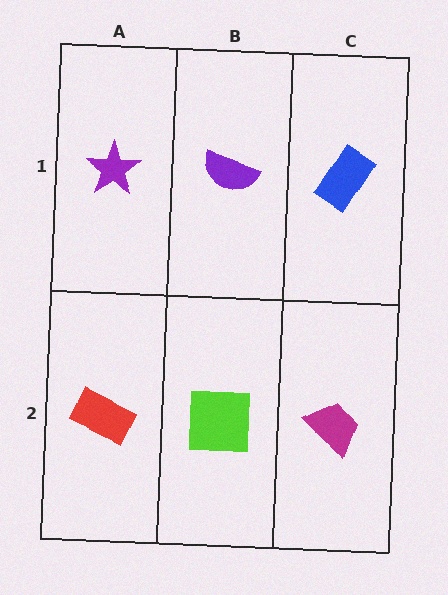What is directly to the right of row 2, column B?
A magenta trapezoid.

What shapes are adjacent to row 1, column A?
A red rectangle (row 2, column A), a purple semicircle (row 1, column B).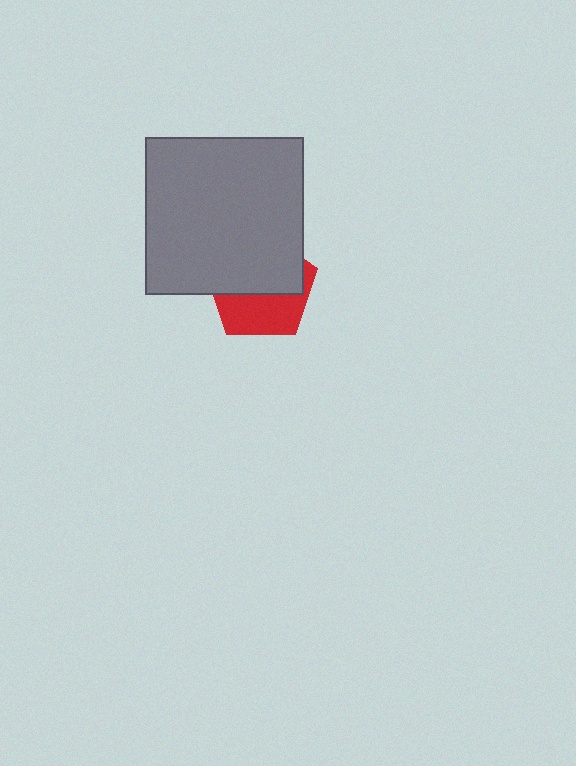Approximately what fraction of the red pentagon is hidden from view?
Roughly 57% of the red pentagon is hidden behind the gray square.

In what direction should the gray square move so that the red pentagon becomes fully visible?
The gray square should move up. That is the shortest direction to clear the overlap and leave the red pentagon fully visible.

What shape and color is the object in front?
The object in front is a gray square.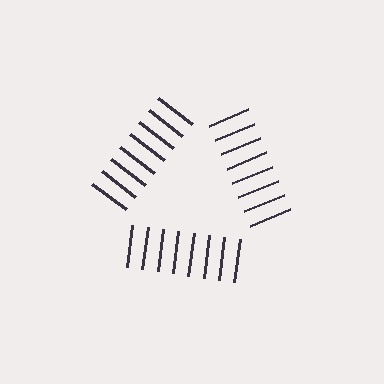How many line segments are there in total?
24 — 8 along each of the 3 edges.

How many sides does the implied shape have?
3 sides — the line-ends trace a triangle.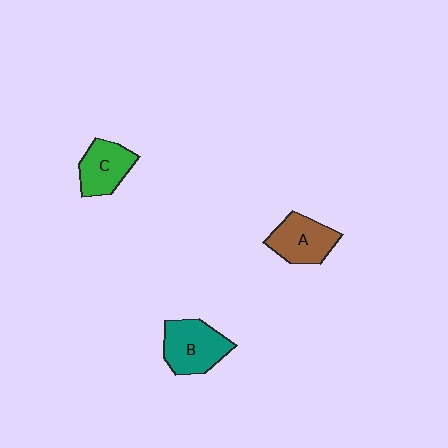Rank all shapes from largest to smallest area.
From largest to smallest: B (teal), A (brown), C (green).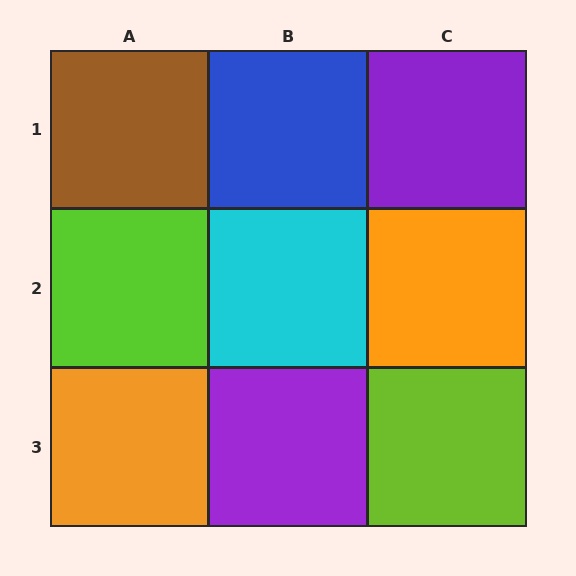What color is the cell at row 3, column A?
Orange.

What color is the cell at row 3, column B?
Purple.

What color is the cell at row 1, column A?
Brown.